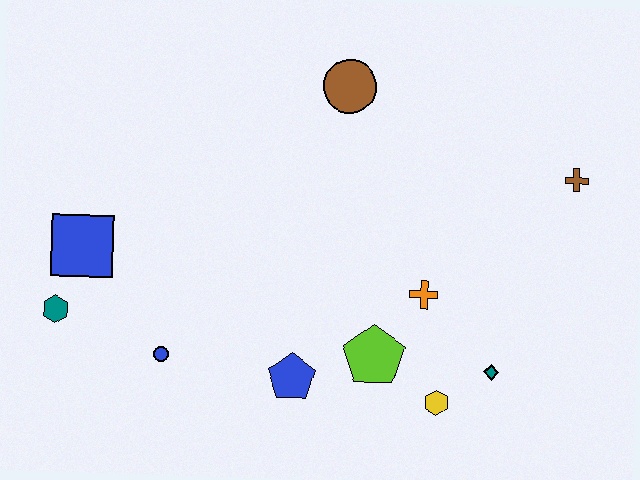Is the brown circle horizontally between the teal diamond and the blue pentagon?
Yes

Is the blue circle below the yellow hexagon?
No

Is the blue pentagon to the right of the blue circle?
Yes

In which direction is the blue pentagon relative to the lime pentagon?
The blue pentagon is to the left of the lime pentagon.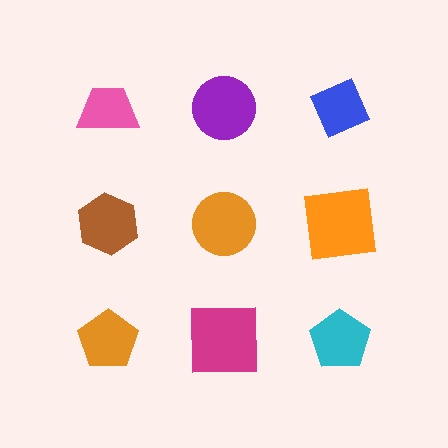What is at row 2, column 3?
An orange square.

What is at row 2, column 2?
An orange circle.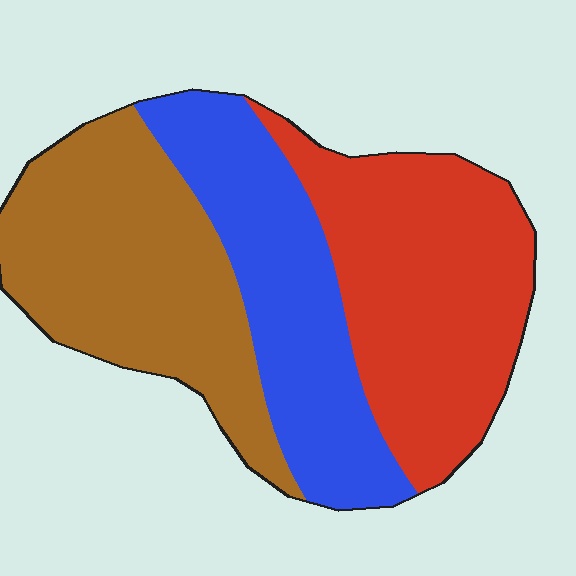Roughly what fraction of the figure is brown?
Brown takes up about one third (1/3) of the figure.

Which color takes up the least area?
Blue, at roughly 30%.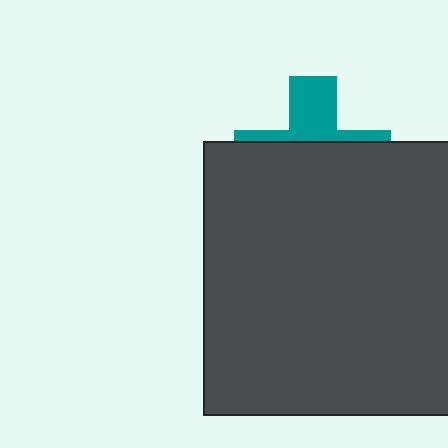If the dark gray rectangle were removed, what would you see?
You would see the complete teal cross.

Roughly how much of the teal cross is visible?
A small part of it is visible (roughly 35%).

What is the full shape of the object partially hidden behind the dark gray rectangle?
The partially hidden object is a teal cross.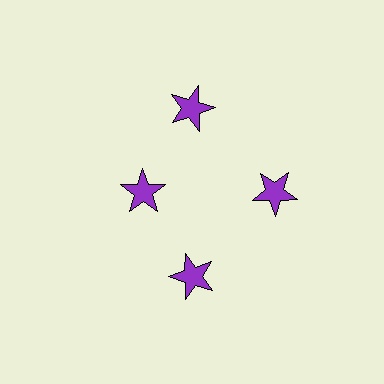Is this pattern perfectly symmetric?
No. The 4 purple stars are arranged in a ring, but one element near the 9 o'clock position is pulled inward toward the center, breaking the 4-fold rotational symmetry.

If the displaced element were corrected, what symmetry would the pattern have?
It would have 4-fold rotational symmetry — the pattern would map onto itself every 90 degrees.